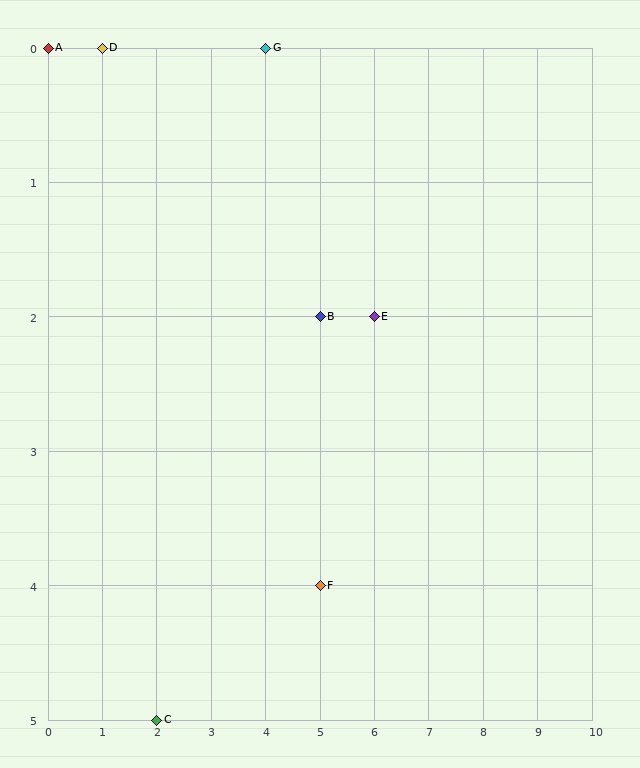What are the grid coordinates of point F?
Point F is at grid coordinates (5, 4).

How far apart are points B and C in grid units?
Points B and C are 3 columns and 3 rows apart (about 4.2 grid units diagonally).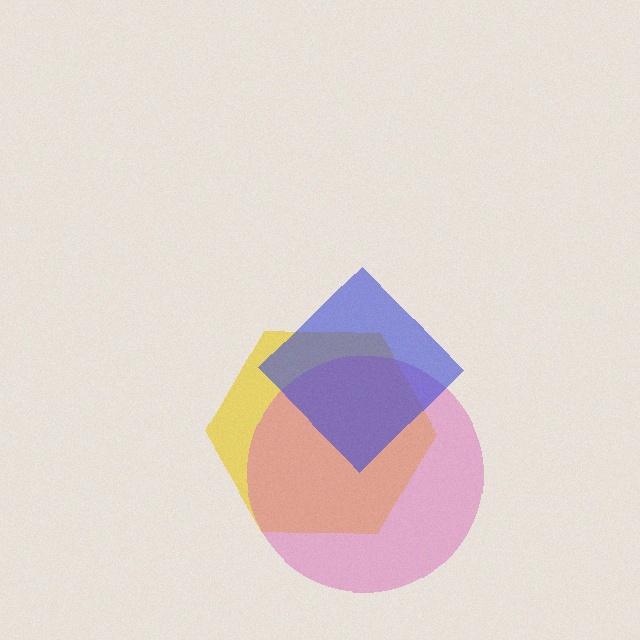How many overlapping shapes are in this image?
There are 3 overlapping shapes in the image.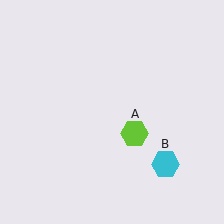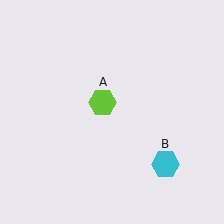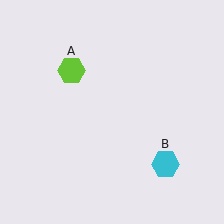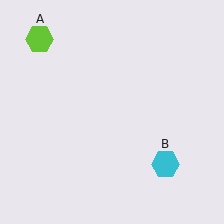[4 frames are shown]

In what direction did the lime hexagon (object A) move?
The lime hexagon (object A) moved up and to the left.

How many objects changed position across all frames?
1 object changed position: lime hexagon (object A).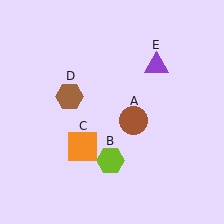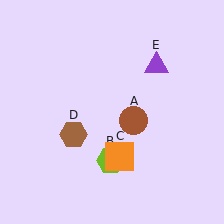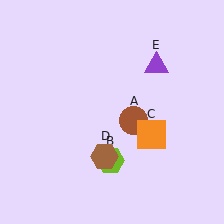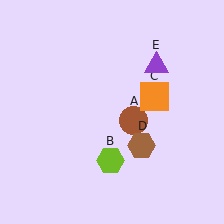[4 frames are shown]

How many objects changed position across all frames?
2 objects changed position: orange square (object C), brown hexagon (object D).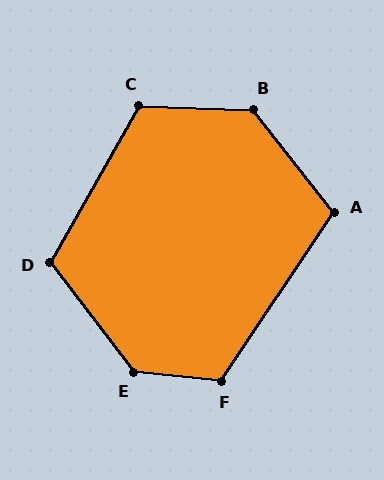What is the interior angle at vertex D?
Approximately 113 degrees (obtuse).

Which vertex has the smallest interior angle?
A, at approximately 108 degrees.